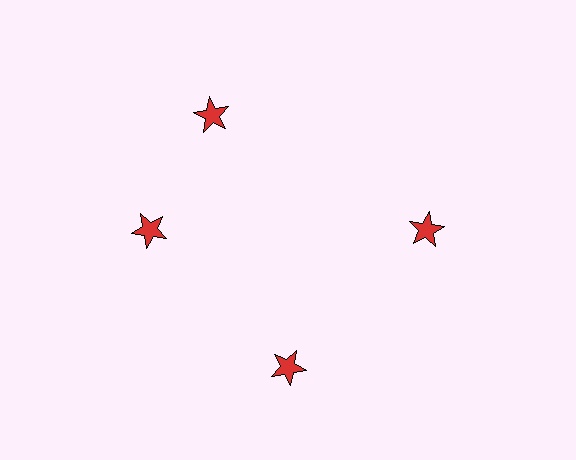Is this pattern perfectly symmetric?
No. The 4 red stars are arranged in a ring, but one element near the 12 o'clock position is rotated out of alignment along the ring, breaking the 4-fold rotational symmetry.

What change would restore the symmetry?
The symmetry would be restored by rotating it back into even spacing with its neighbors so that all 4 stars sit at equal angles and equal distance from the center.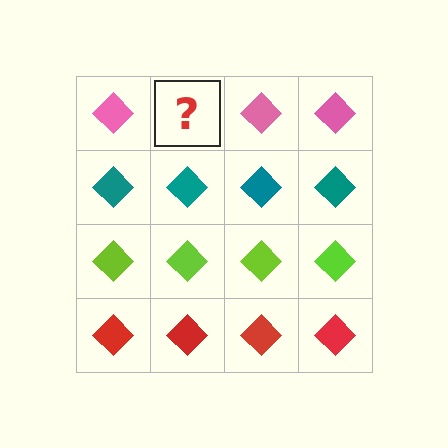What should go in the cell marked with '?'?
The missing cell should contain a pink diamond.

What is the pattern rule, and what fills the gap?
The rule is that each row has a consistent color. The gap should be filled with a pink diamond.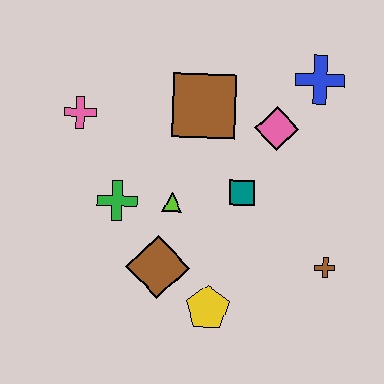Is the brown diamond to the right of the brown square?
No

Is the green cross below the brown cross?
No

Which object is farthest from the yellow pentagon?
The blue cross is farthest from the yellow pentagon.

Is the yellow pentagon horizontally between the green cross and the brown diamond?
No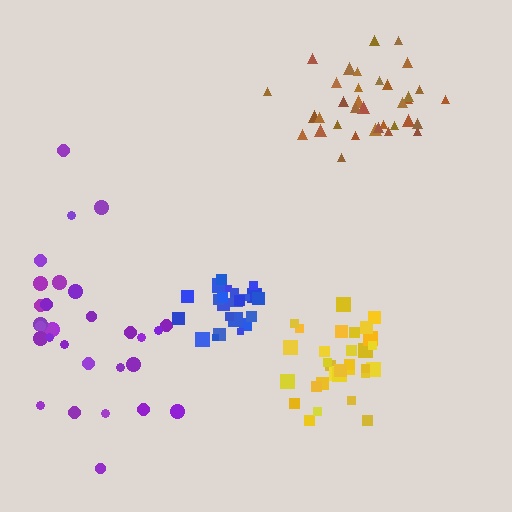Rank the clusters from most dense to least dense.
blue, yellow, brown, purple.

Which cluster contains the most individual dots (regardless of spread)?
Brown (35).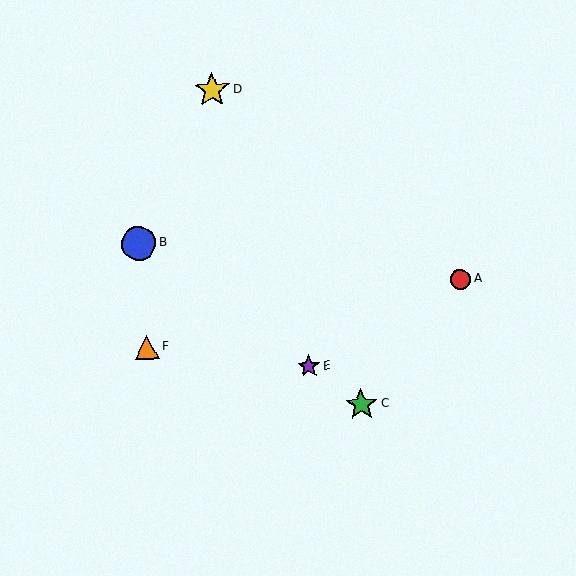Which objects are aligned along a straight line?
Objects B, C, E are aligned along a straight line.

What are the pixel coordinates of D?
Object D is at (212, 90).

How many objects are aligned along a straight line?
3 objects (B, C, E) are aligned along a straight line.